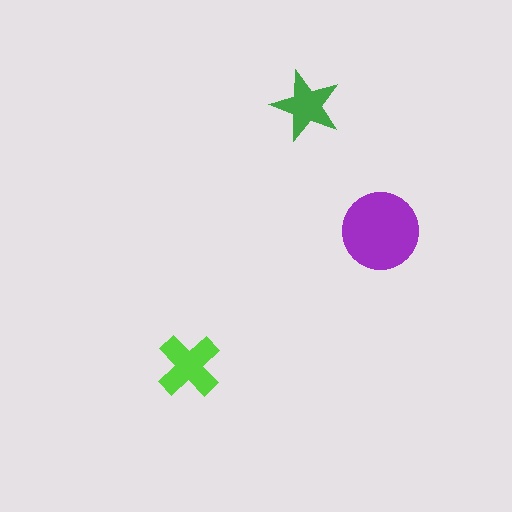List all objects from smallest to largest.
The green star, the lime cross, the purple circle.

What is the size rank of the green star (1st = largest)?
3rd.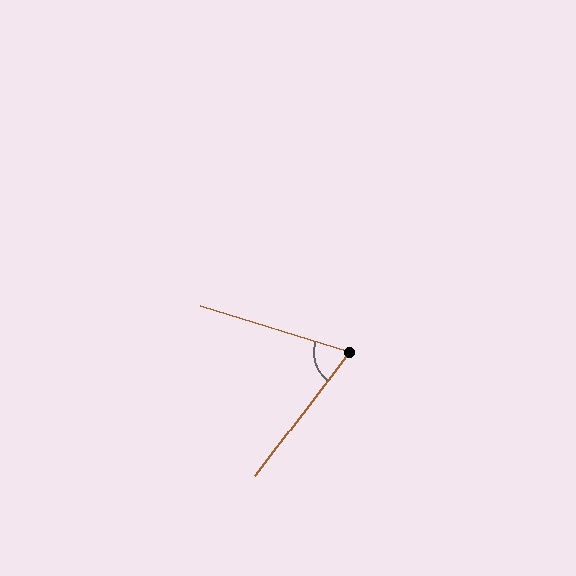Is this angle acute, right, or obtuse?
It is acute.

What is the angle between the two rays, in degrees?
Approximately 70 degrees.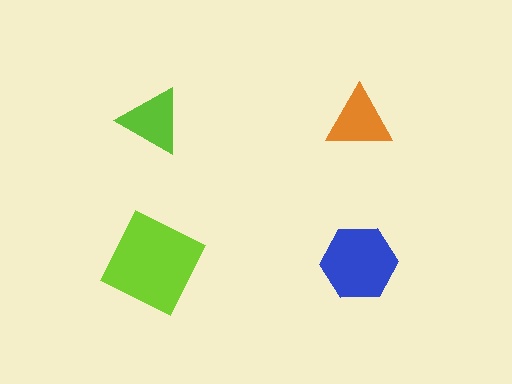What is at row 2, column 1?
A lime square.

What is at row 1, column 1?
A lime triangle.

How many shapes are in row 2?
2 shapes.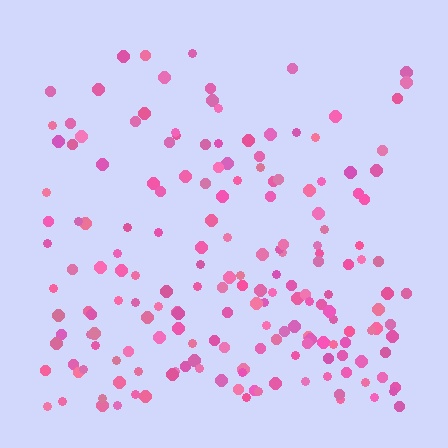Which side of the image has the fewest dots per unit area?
The top.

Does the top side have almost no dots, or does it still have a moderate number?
Still a moderate number, just noticeably fewer than the bottom.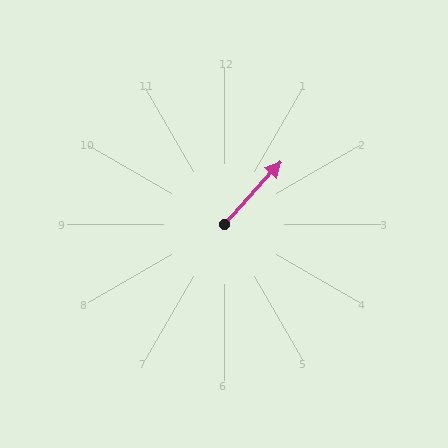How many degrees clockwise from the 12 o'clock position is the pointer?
Approximately 42 degrees.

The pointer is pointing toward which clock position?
Roughly 1 o'clock.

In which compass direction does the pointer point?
Northeast.